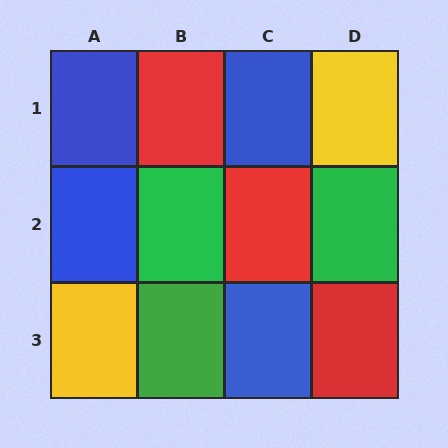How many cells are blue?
4 cells are blue.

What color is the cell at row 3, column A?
Yellow.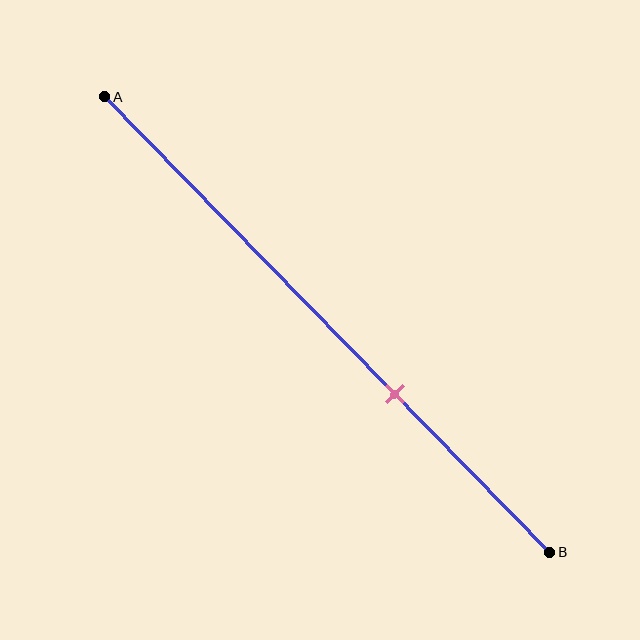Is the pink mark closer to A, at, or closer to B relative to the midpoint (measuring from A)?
The pink mark is closer to point B than the midpoint of segment AB.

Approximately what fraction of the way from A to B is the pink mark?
The pink mark is approximately 65% of the way from A to B.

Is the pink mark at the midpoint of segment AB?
No, the mark is at about 65% from A, not at the 50% midpoint.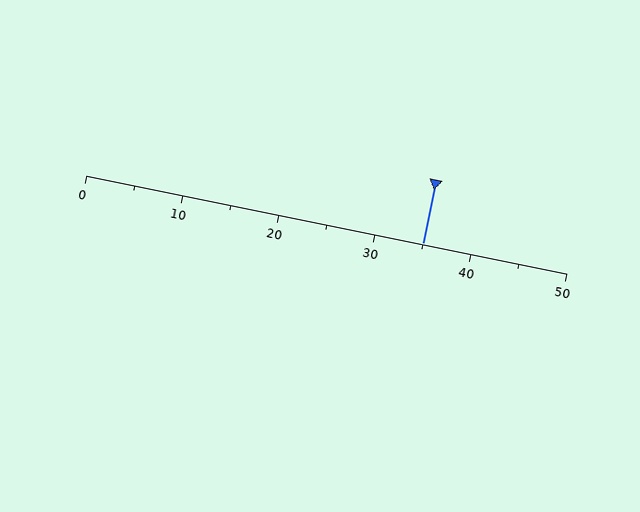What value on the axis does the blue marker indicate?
The marker indicates approximately 35.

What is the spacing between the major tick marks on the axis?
The major ticks are spaced 10 apart.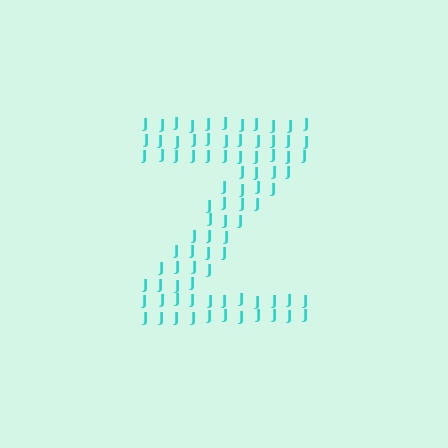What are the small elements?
The small elements are letter J's.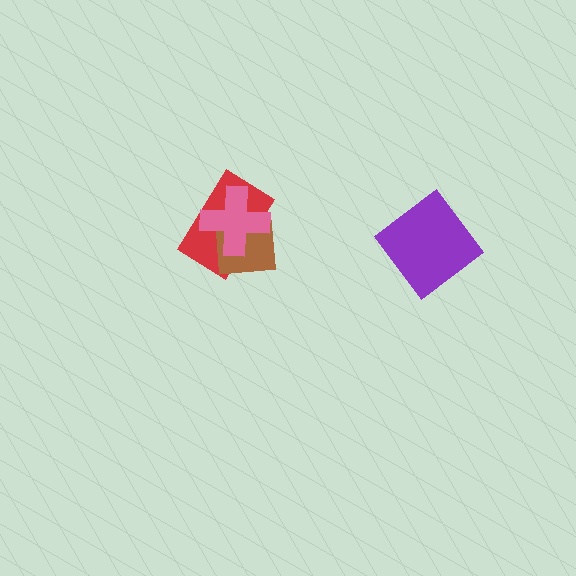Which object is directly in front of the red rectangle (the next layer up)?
The brown square is directly in front of the red rectangle.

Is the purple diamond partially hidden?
No, no other shape covers it.